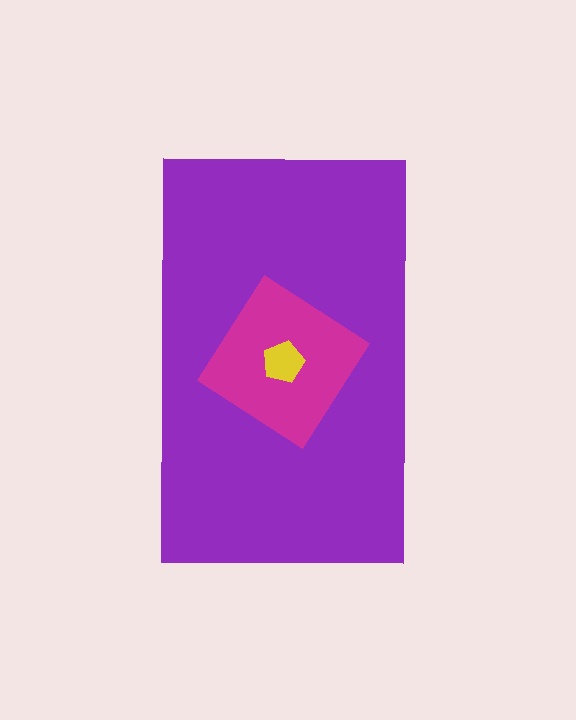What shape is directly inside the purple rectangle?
The magenta diamond.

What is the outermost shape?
The purple rectangle.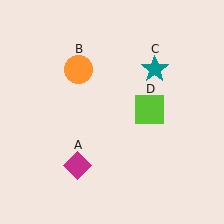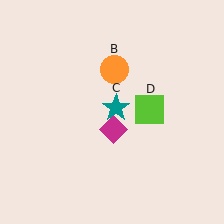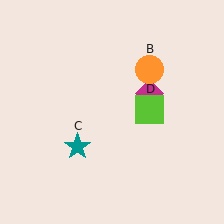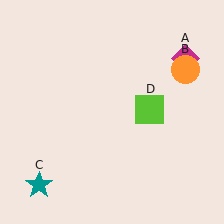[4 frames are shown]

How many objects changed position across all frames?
3 objects changed position: magenta diamond (object A), orange circle (object B), teal star (object C).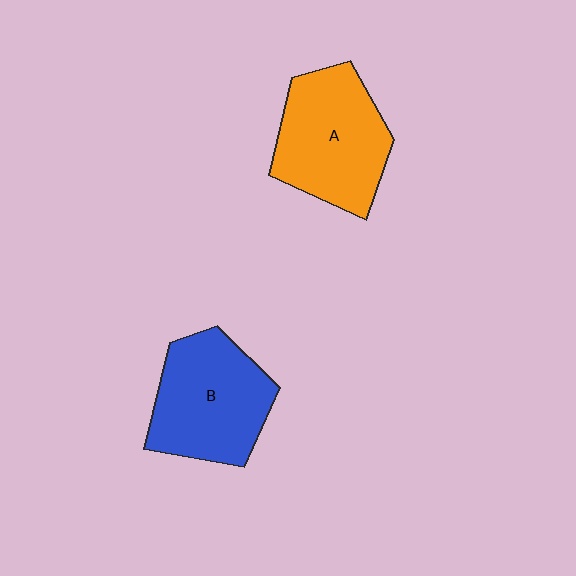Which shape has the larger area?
Shape A (orange).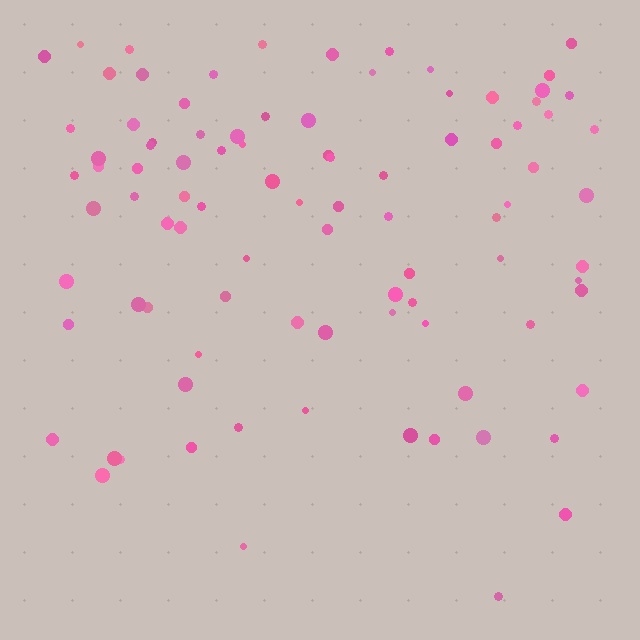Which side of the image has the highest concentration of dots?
The top.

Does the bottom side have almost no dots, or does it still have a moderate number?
Still a moderate number, just noticeably fewer than the top.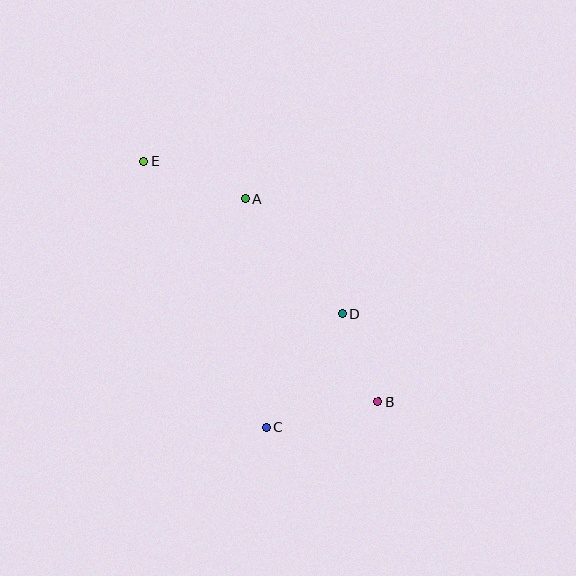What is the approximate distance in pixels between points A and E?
The distance between A and E is approximately 109 pixels.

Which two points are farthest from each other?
Points B and E are farthest from each other.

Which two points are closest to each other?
Points B and D are closest to each other.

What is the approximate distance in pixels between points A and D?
The distance between A and D is approximately 151 pixels.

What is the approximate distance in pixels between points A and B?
The distance between A and B is approximately 243 pixels.